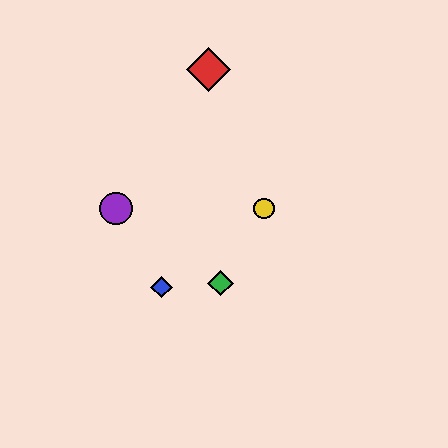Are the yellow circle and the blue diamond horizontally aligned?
No, the yellow circle is at y≈209 and the blue diamond is at y≈287.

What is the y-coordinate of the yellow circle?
The yellow circle is at y≈209.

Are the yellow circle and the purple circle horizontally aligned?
Yes, both are at y≈209.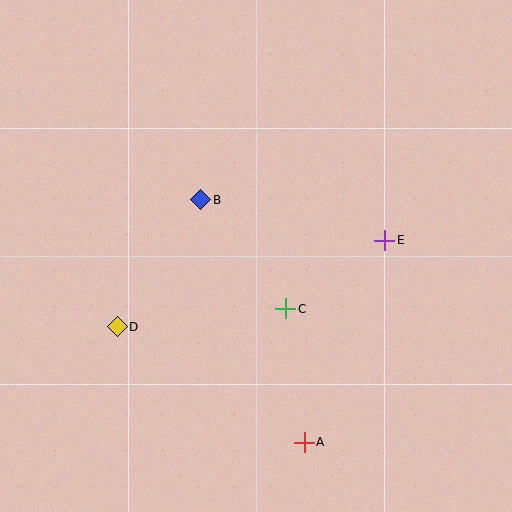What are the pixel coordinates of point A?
Point A is at (304, 442).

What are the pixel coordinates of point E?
Point E is at (385, 240).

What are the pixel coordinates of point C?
Point C is at (286, 309).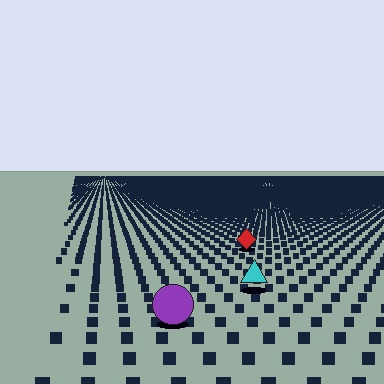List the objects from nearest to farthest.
From nearest to farthest: the purple circle, the cyan triangle, the red diamond.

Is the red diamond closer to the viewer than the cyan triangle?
No. The cyan triangle is closer — you can tell from the texture gradient: the ground texture is coarser near it.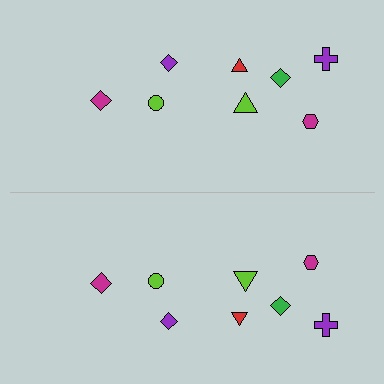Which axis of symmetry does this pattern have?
The pattern has a horizontal axis of symmetry running through the center of the image.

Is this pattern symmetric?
Yes, this pattern has bilateral (reflection) symmetry.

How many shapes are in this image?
There are 16 shapes in this image.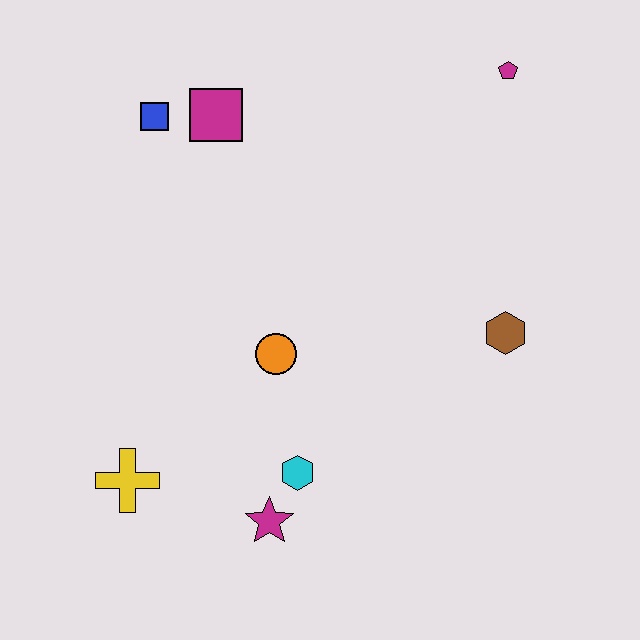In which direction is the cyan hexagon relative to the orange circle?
The cyan hexagon is below the orange circle.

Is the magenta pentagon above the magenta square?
Yes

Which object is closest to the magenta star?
The cyan hexagon is closest to the magenta star.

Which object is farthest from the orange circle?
The magenta pentagon is farthest from the orange circle.